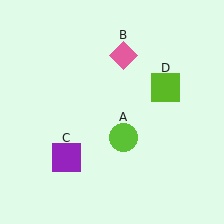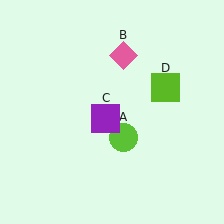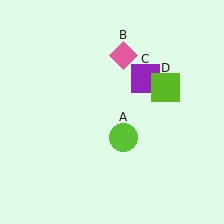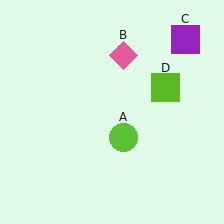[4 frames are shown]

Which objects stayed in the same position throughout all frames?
Lime circle (object A) and pink diamond (object B) and lime square (object D) remained stationary.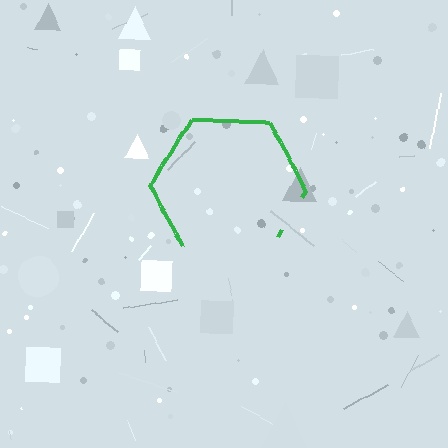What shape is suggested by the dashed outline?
The dashed outline suggests a hexagon.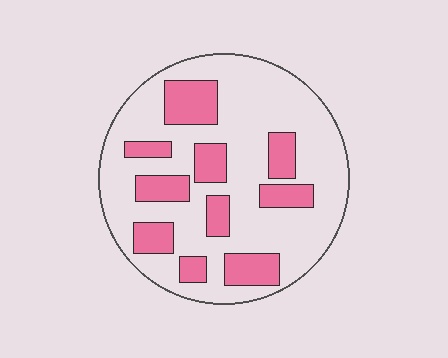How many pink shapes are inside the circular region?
10.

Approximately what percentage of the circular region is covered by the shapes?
Approximately 25%.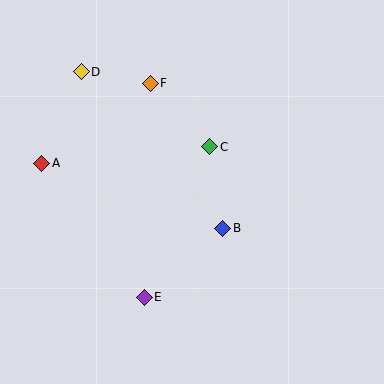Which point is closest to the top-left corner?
Point D is closest to the top-left corner.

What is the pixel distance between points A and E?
The distance between A and E is 169 pixels.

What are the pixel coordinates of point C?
Point C is at (210, 147).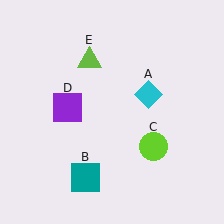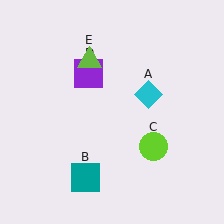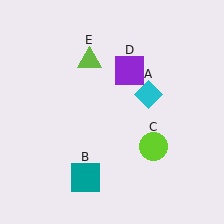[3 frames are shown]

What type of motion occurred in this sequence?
The purple square (object D) rotated clockwise around the center of the scene.